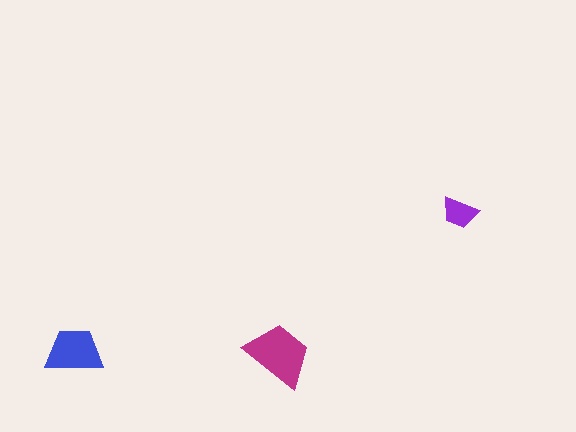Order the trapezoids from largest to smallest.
the magenta one, the blue one, the purple one.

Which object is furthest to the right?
The purple trapezoid is rightmost.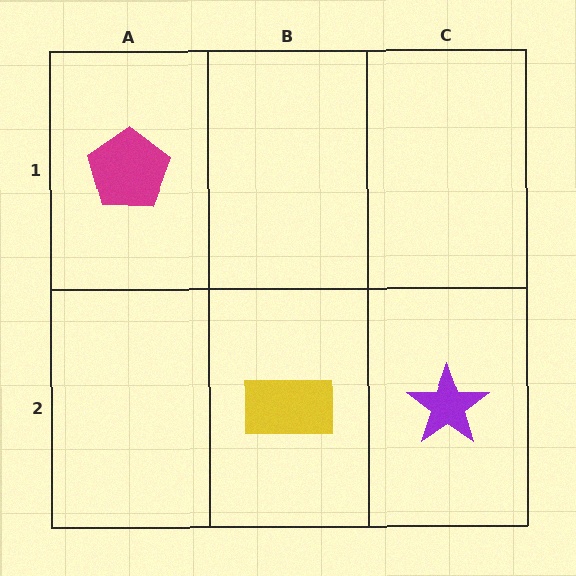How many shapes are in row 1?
1 shape.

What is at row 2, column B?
A yellow rectangle.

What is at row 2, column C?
A purple star.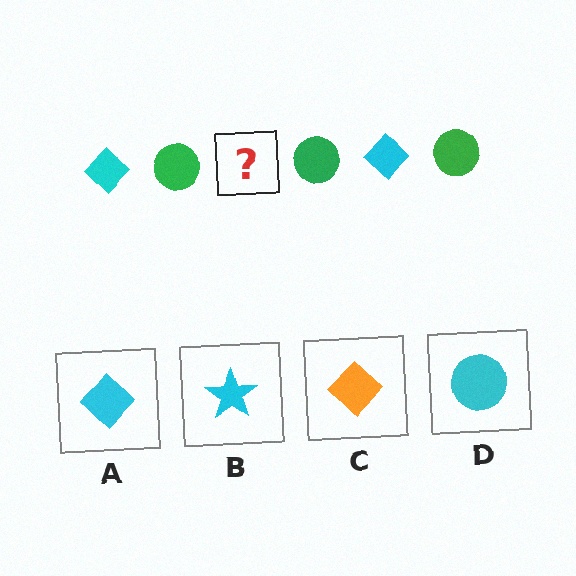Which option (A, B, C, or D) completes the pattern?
A.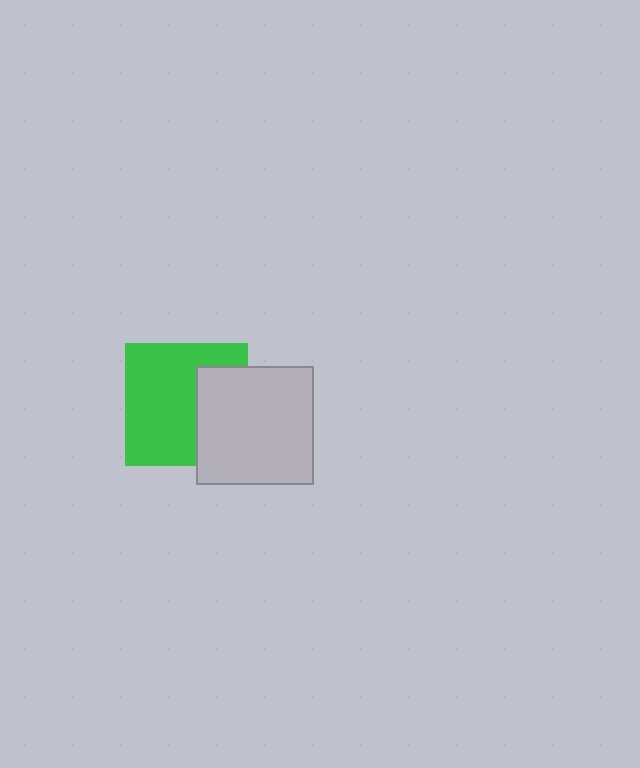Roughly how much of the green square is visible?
Most of it is visible (roughly 65%).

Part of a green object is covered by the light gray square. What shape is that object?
It is a square.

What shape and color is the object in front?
The object in front is a light gray square.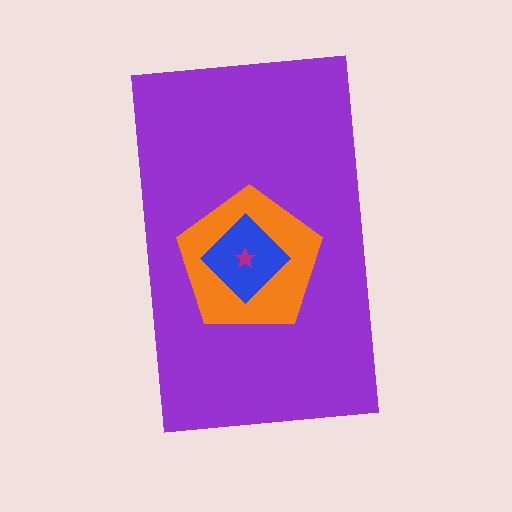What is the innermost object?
The magenta star.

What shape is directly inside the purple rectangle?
The orange pentagon.